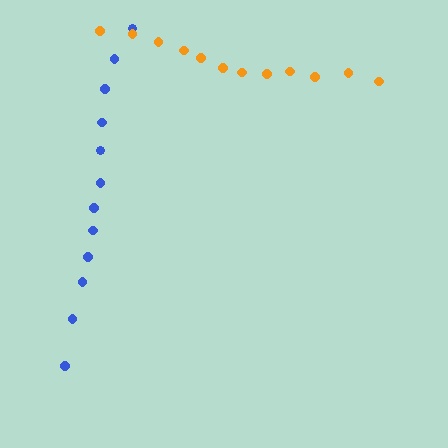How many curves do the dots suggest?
There are 2 distinct paths.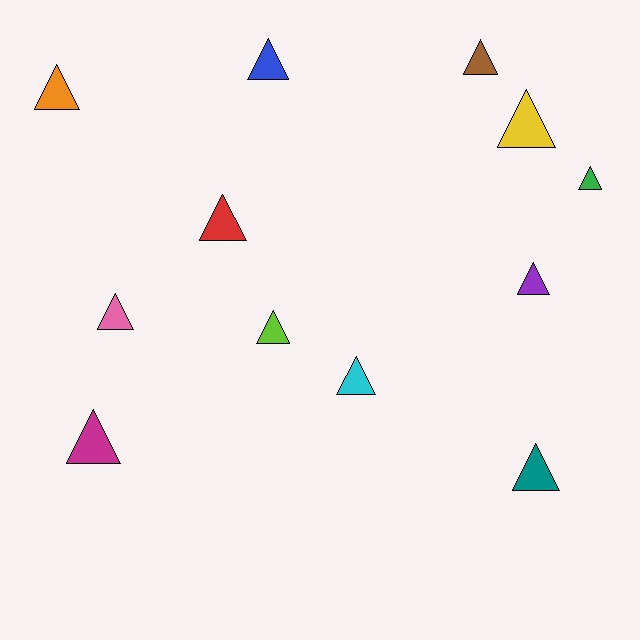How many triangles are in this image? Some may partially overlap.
There are 12 triangles.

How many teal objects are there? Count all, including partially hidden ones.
There is 1 teal object.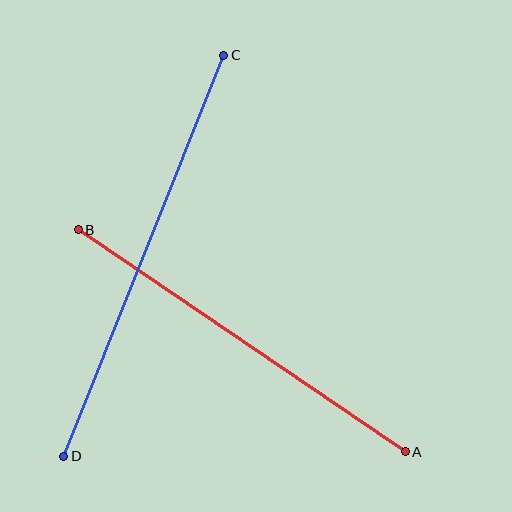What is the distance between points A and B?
The distance is approximately 395 pixels.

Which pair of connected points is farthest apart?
Points C and D are farthest apart.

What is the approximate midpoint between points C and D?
The midpoint is at approximately (144, 256) pixels.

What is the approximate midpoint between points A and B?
The midpoint is at approximately (242, 341) pixels.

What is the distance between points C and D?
The distance is approximately 432 pixels.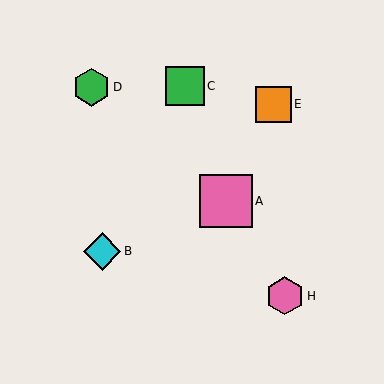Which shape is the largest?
The pink square (labeled A) is the largest.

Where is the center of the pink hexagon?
The center of the pink hexagon is at (285, 296).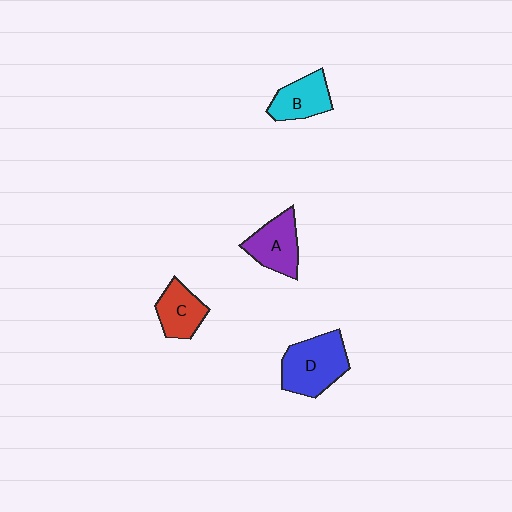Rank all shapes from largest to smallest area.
From largest to smallest: D (blue), A (purple), B (cyan), C (red).